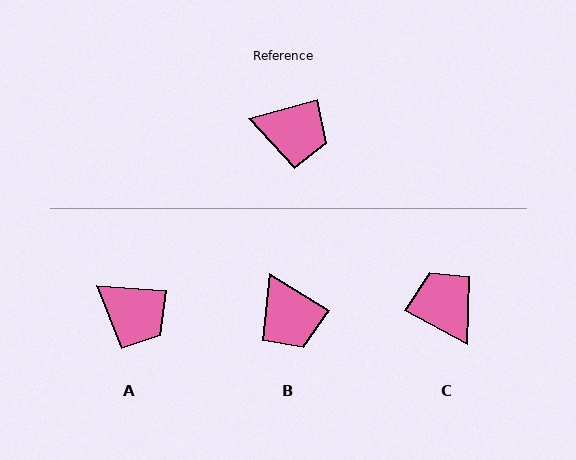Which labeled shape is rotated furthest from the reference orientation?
C, about 136 degrees away.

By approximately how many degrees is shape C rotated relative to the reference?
Approximately 136 degrees counter-clockwise.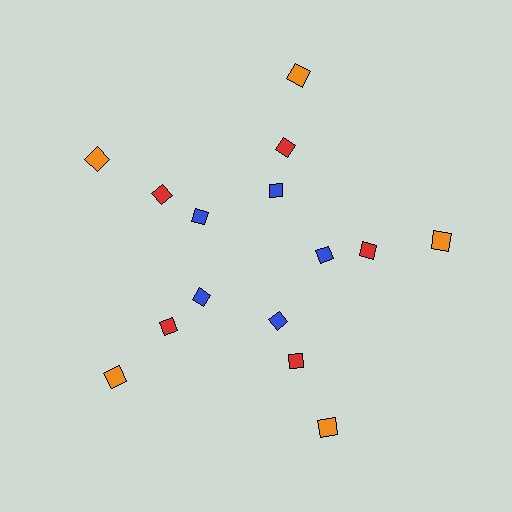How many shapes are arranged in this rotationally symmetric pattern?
There are 15 shapes, arranged in 5 groups of 3.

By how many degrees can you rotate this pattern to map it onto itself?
The pattern maps onto itself every 72 degrees of rotation.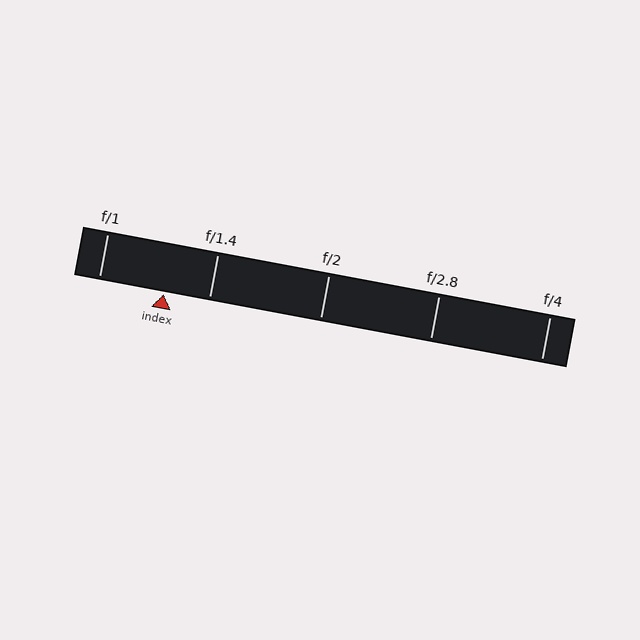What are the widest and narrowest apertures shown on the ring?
The widest aperture shown is f/1 and the narrowest is f/4.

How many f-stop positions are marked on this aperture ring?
There are 5 f-stop positions marked.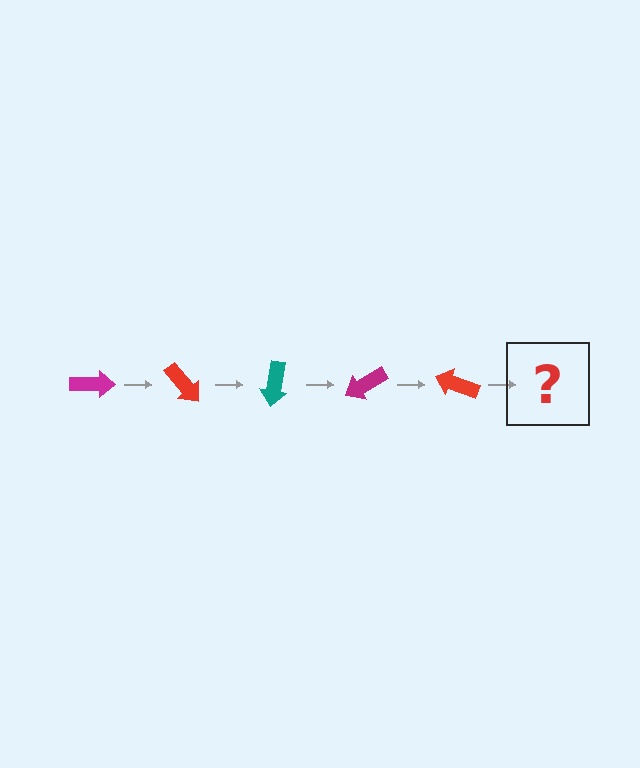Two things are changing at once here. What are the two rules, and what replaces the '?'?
The two rules are that it rotates 50 degrees each step and the color cycles through magenta, red, and teal. The '?' should be a teal arrow, rotated 250 degrees from the start.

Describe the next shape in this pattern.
It should be a teal arrow, rotated 250 degrees from the start.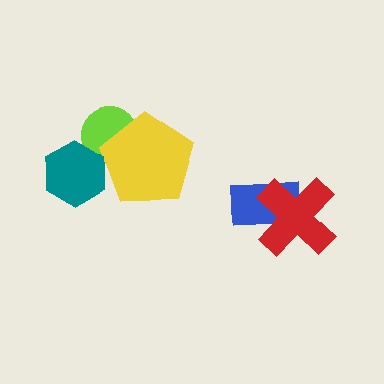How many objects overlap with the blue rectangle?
1 object overlaps with the blue rectangle.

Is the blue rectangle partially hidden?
Yes, it is partially covered by another shape.